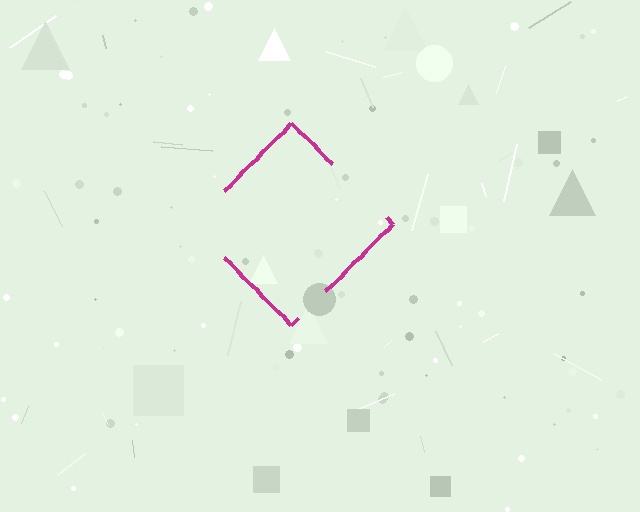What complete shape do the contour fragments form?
The contour fragments form a diamond.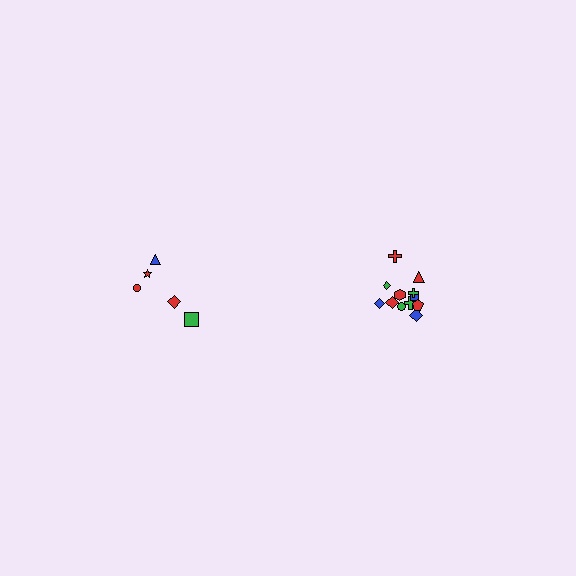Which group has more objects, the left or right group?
The right group.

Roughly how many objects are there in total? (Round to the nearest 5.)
Roughly 15 objects in total.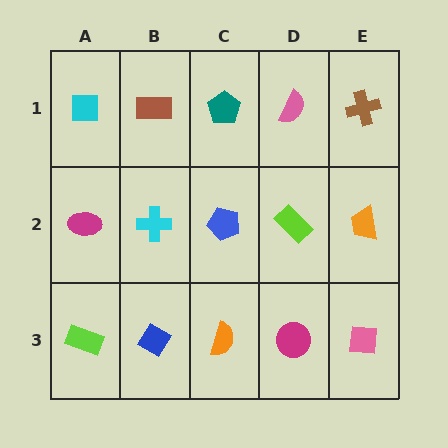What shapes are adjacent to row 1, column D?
A lime rectangle (row 2, column D), a teal pentagon (row 1, column C), a brown cross (row 1, column E).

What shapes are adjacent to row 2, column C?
A teal pentagon (row 1, column C), an orange semicircle (row 3, column C), a cyan cross (row 2, column B), a lime rectangle (row 2, column D).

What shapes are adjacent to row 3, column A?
A magenta ellipse (row 2, column A), a blue diamond (row 3, column B).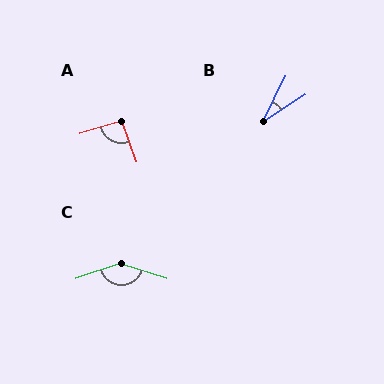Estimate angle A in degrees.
Approximately 94 degrees.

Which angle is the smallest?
B, at approximately 31 degrees.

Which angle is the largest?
C, at approximately 144 degrees.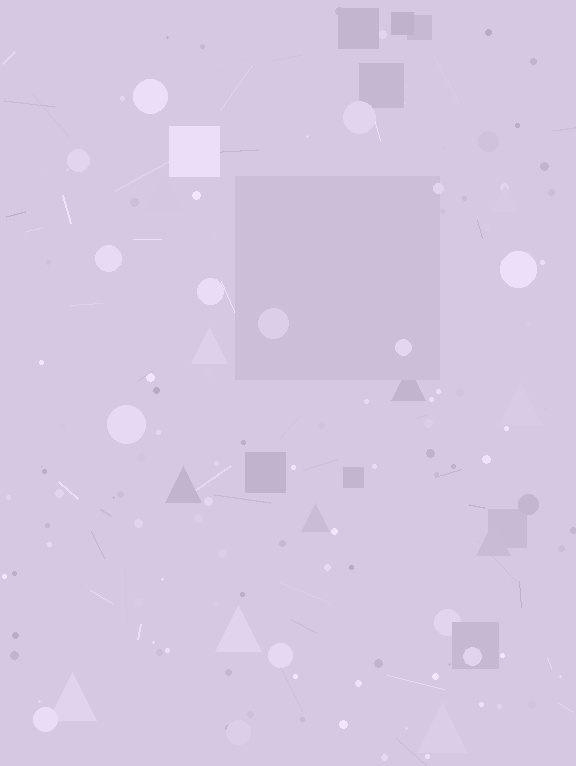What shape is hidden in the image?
A square is hidden in the image.